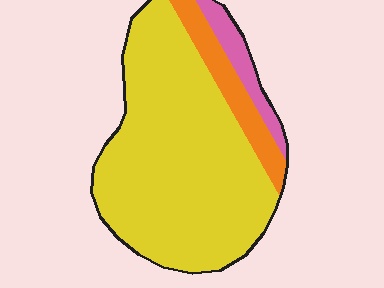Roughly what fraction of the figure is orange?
Orange covers roughly 10% of the figure.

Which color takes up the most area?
Yellow, at roughly 80%.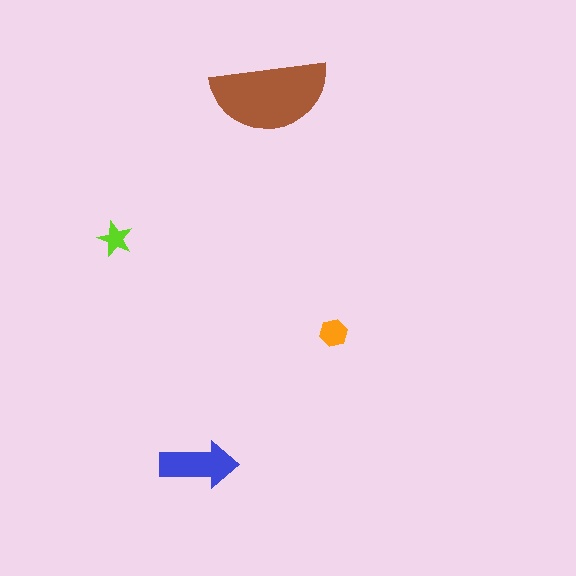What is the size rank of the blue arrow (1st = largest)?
2nd.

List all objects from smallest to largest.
The lime star, the orange hexagon, the blue arrow, the brown semicircle.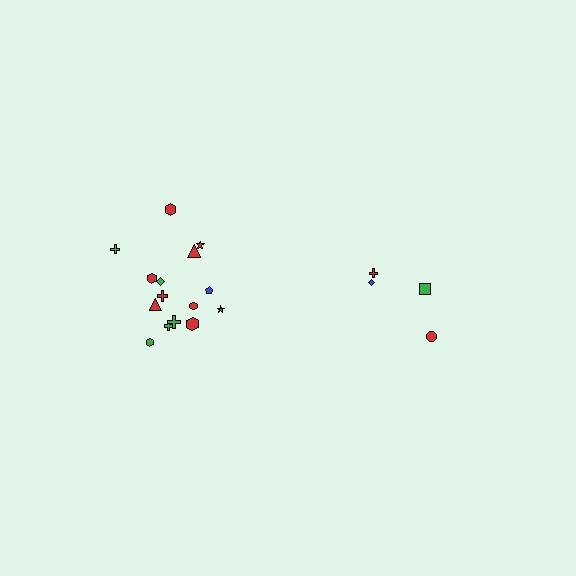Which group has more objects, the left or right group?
The left group.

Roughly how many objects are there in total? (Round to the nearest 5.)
Roughly 20 objects in total.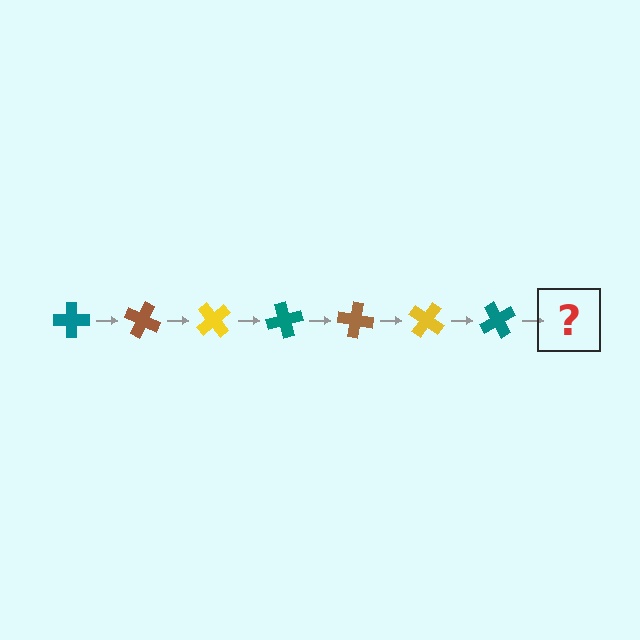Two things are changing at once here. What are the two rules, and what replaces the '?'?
The two rules are that it rotates 25 degrees each step and the color cycles through teal, brown, and yellow. The '?' should be a brown cross, rotated 175 degrees from the start.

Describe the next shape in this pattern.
It should be a brown cross, rotated 175 degrees from the start.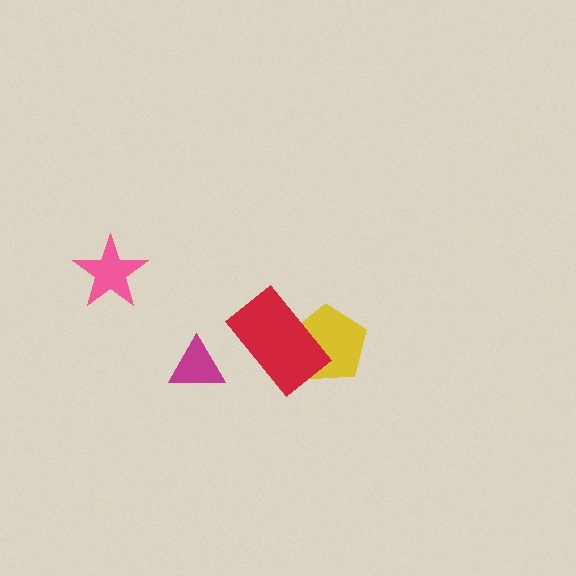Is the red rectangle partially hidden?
No, no other shape covers it.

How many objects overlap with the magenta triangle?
0 objects overlap with the magenta triangle.